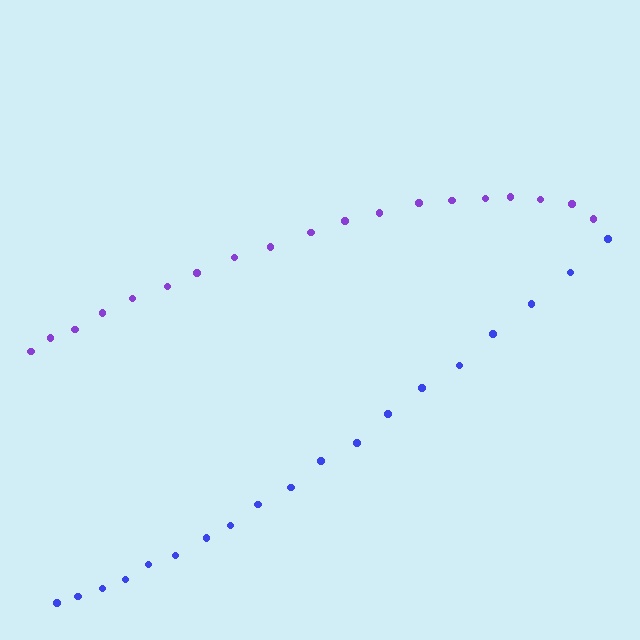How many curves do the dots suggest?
There are 2 distinct paths.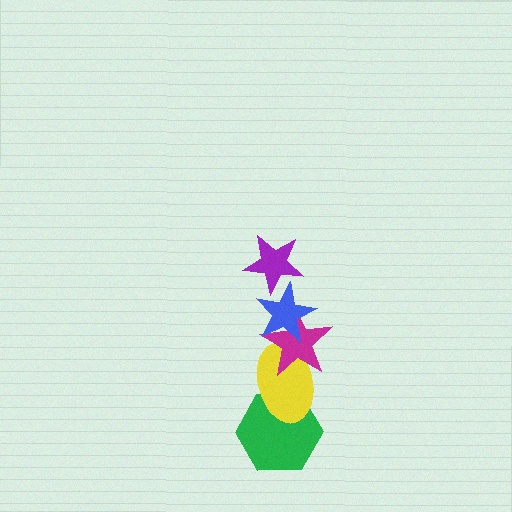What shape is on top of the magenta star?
The blue star is on top of the magenta star.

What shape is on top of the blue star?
The purple star is on top of the blue star.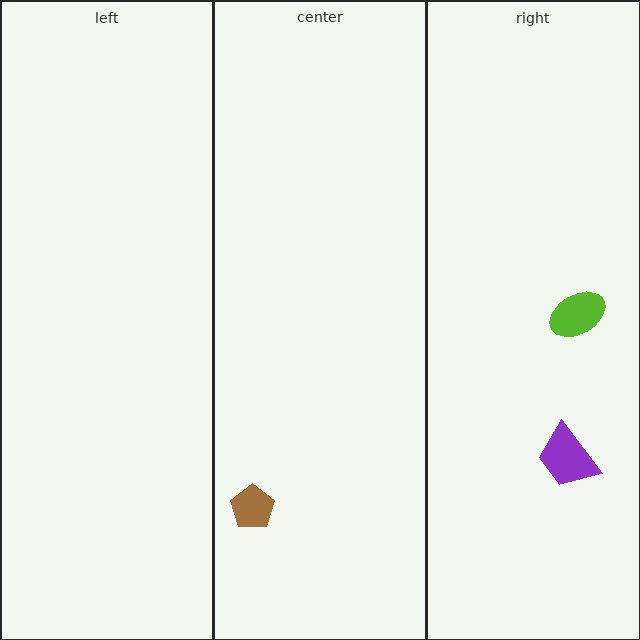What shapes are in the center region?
The brown pentagon.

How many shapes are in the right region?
2.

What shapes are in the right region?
The purple trapezoid, the lime ellipse.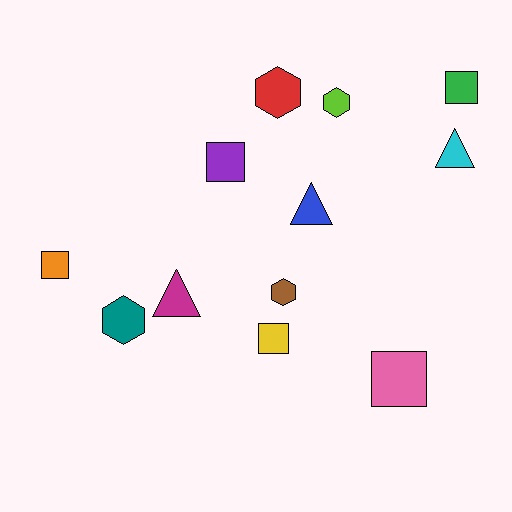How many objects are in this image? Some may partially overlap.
There are 12 objects.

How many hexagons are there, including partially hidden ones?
There are 4 hexagons.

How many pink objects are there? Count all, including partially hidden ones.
There is 1 pink object.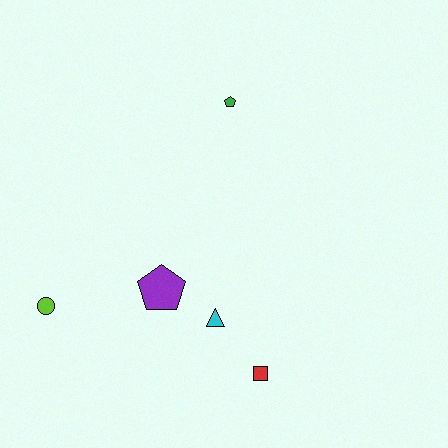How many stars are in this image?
There are no stars.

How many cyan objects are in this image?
There is 1 cyan object.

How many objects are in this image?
There are 5 objects.